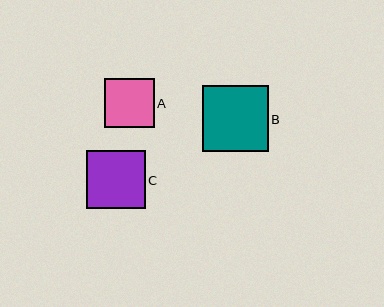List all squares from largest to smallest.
From largest to smallest: B, C, A.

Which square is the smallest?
Square A is the smallest with a size of approximately 49 pixels.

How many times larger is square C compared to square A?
Square C is approximately 1.2 times the size of square A.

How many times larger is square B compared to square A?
Square B is approximately 1.3 times the size of square A.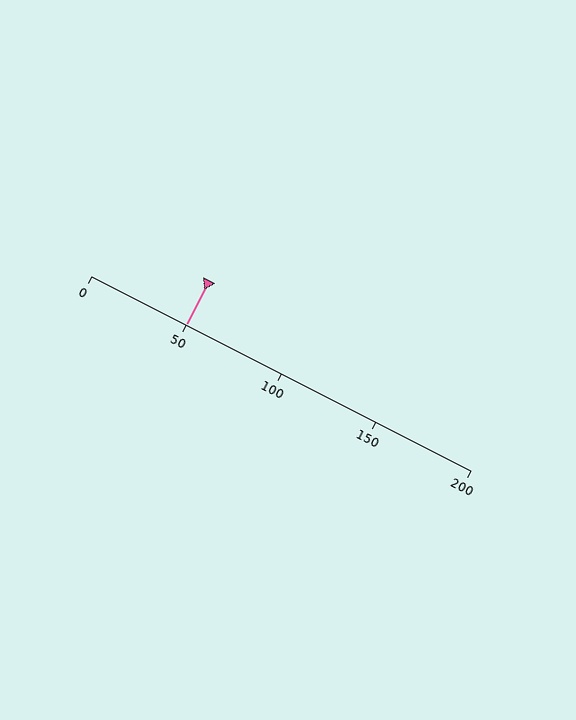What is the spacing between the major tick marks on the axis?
The major ticks are spaced 50 apart.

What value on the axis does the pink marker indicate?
The marker indicates approximately 50.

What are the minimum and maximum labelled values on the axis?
The axis runs from 0 to 200.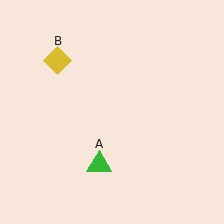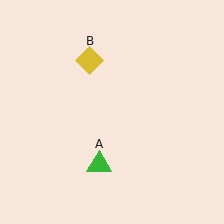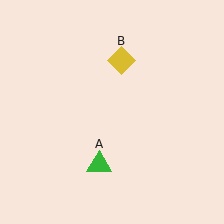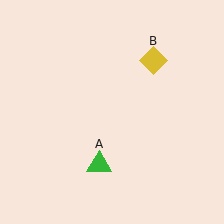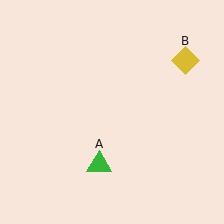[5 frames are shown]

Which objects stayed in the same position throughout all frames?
Green triangle (object A) remained stationary.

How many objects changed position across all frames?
1 object changed position: yellow diamond (object B).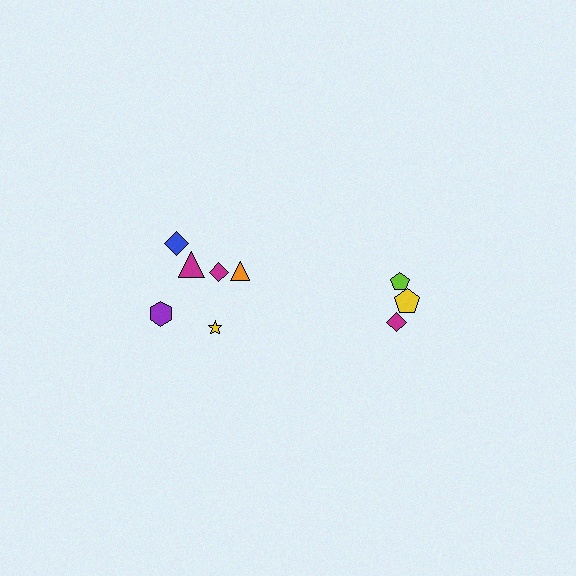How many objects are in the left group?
There are 6 objects.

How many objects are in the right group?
There are 3 objects.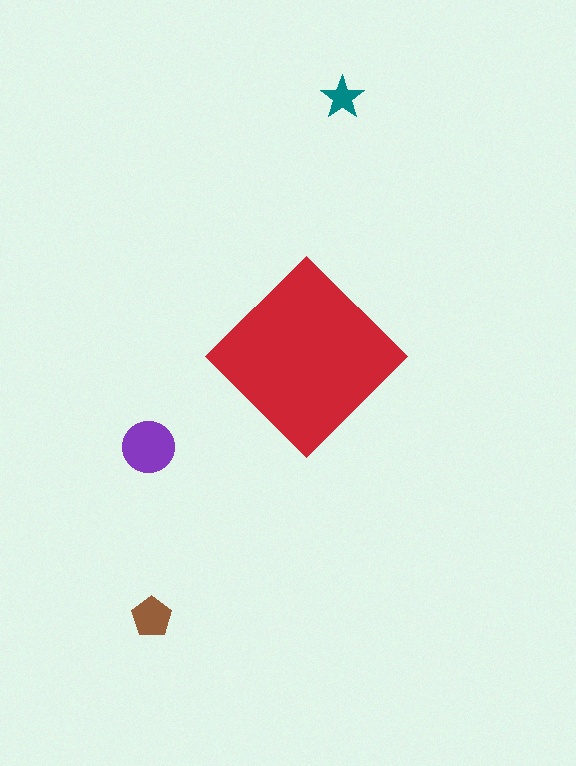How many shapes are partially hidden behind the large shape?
0 shapes are partially hidden.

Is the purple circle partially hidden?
No, the purple circle is fully visible.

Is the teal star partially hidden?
No, the teal star is fully visible.